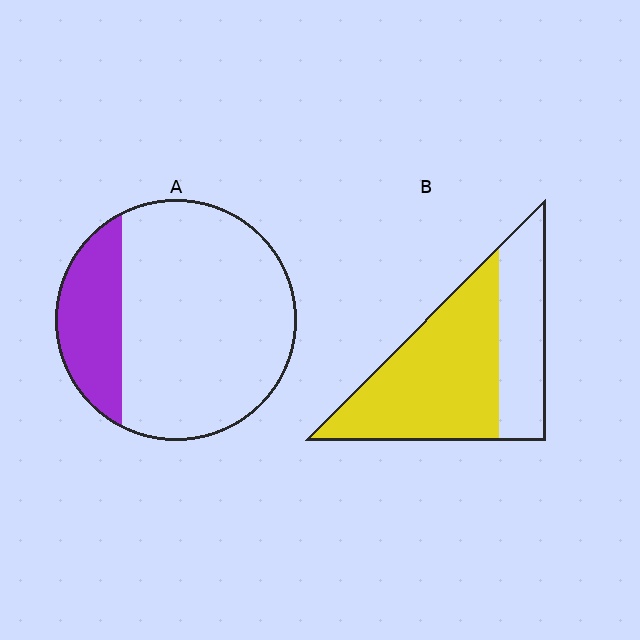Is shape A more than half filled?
No.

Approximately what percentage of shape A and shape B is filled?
A is approximately 25% and B is approximately 65%.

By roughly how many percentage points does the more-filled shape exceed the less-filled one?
By roughly 40 percentage points (B over A).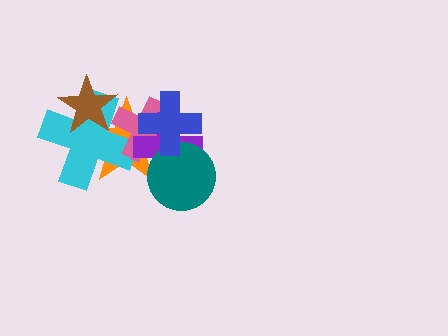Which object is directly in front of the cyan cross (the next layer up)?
The pink cross is directly in front of the cyan cross.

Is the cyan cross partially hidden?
Yes, it is partially covered by another shape.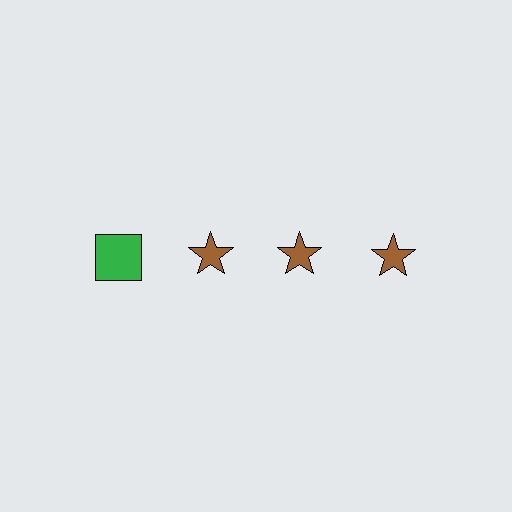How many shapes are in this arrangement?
There are 4 shapes arranged in a grid pattern.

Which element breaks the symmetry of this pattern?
The green square in the top row, leftmost column breaks the symmetry. All other shapes are brown stars.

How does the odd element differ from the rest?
It differs in both color (green instead of brown) and shape (square instead of star).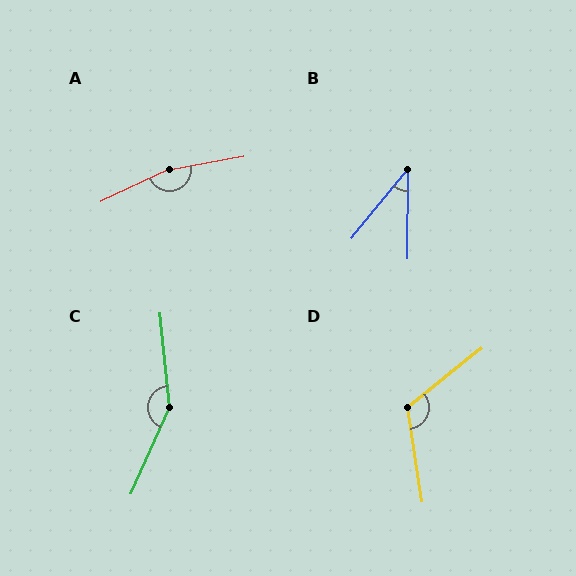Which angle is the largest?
A, at approximately 165 degrees.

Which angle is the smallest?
B, at approximately 39 degrees.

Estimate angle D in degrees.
Approximately 120 degrees.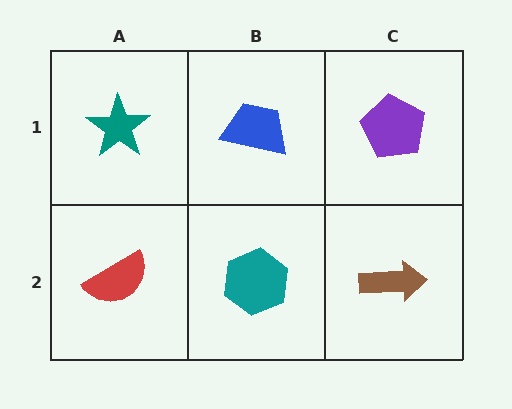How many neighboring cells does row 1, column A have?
2.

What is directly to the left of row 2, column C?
A teal hexagon.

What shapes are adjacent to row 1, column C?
A brown arrow (row 2, column C), a blue trapezoid (row 1, column B).